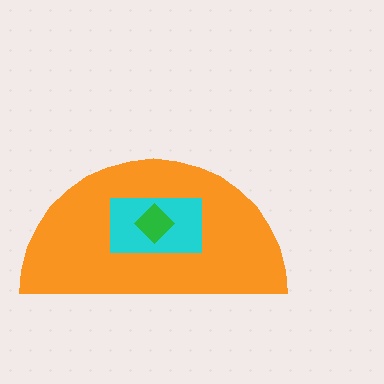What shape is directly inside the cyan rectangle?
The green diamond.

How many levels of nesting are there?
3.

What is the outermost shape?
The orange semicircle.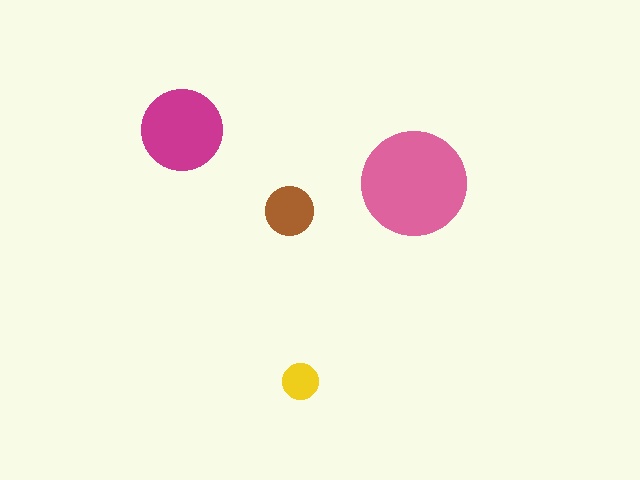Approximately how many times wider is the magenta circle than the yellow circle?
About 2.5 times wider.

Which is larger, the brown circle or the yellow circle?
The brown one.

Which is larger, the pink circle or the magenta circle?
The pink one.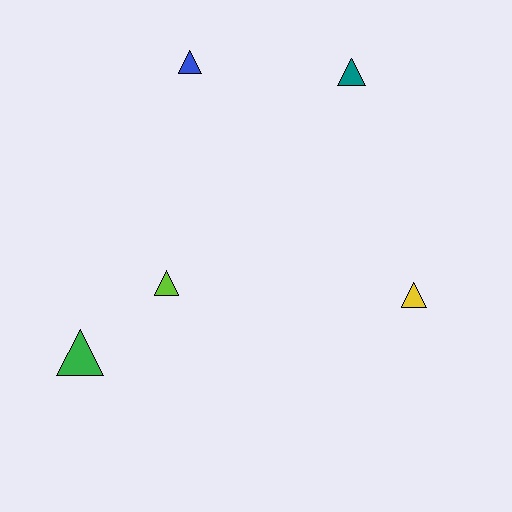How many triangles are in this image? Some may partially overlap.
There are 5 triangles.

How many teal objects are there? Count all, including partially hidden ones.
There is 1 teal object.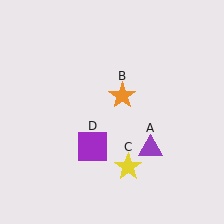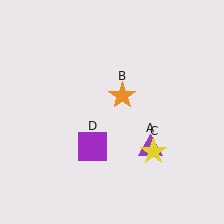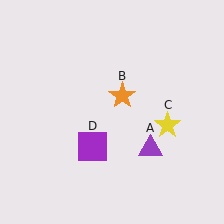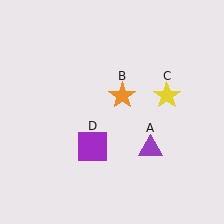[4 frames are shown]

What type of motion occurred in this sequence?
The yellow star (object C) rotated counterclockwise around the center of the scene.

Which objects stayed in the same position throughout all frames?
Purple triangle (object A) and orange star (object B) and purple square (object D) remained stationary.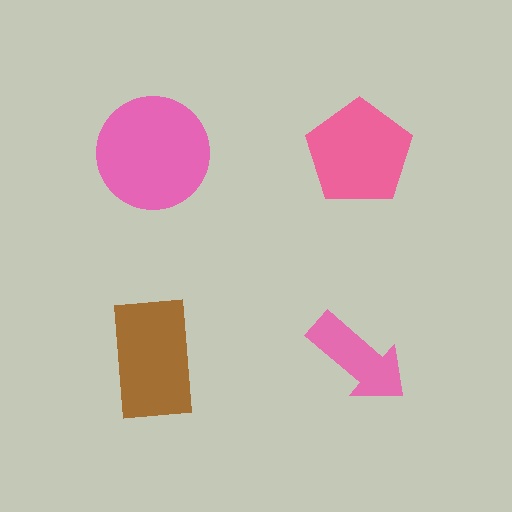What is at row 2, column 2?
A pink arrow.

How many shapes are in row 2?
2 shapes.